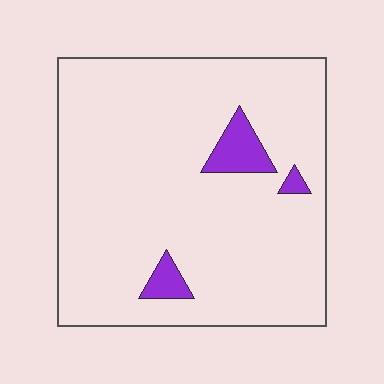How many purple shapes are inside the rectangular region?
3.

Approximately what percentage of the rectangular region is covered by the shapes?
Approximately 5%.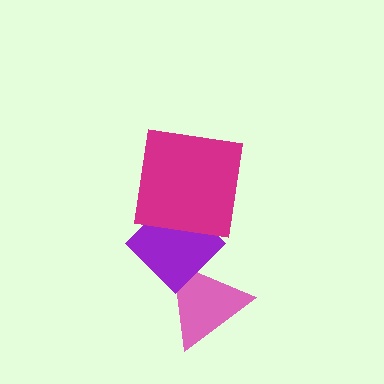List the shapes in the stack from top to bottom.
From top to bottom: the magenta square, the purple diamond, the pink triangle.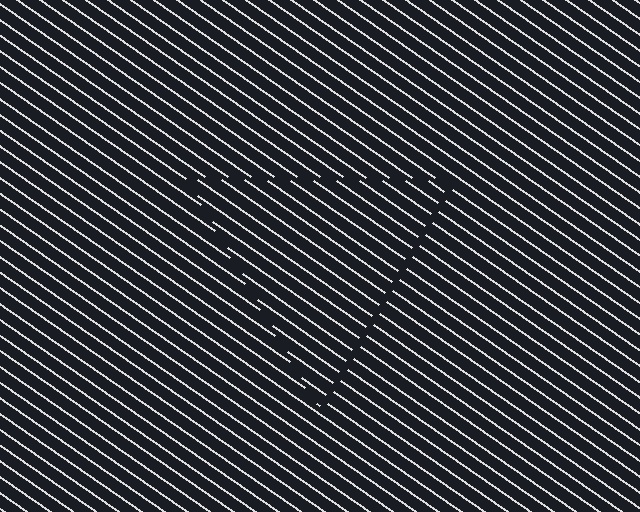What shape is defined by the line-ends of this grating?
An illusory triangle. The interior of the shape contains the same grating, shifted by half a period — the contour is defined by the phase discontinuity where line-ends from the inner and outer gratings abut.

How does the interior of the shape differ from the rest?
The interior of the shape contains the same grating, shifted by half a period — the contour is defined by the phase discontinuity where line-ends from the inner and outer gratings abut.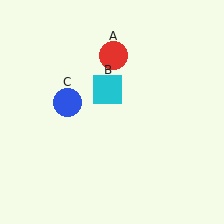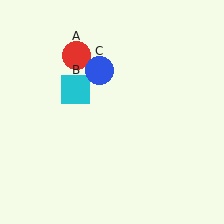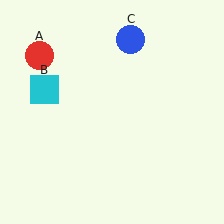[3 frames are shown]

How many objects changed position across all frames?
3 objects changed position: red circle (object A), cyan square (object B), blue circle (object C).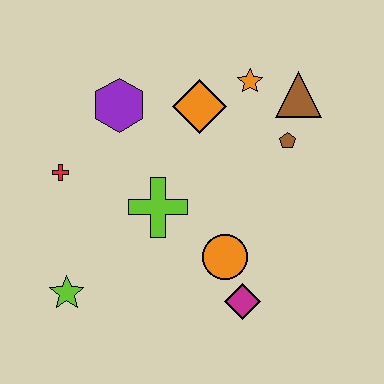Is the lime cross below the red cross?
Yes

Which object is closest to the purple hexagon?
The orange diamond is closest to the purple hexagon.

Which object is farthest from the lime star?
The brown triangle is farthest from the lime star.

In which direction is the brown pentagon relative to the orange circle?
The brown pentagon is above the orange circle.